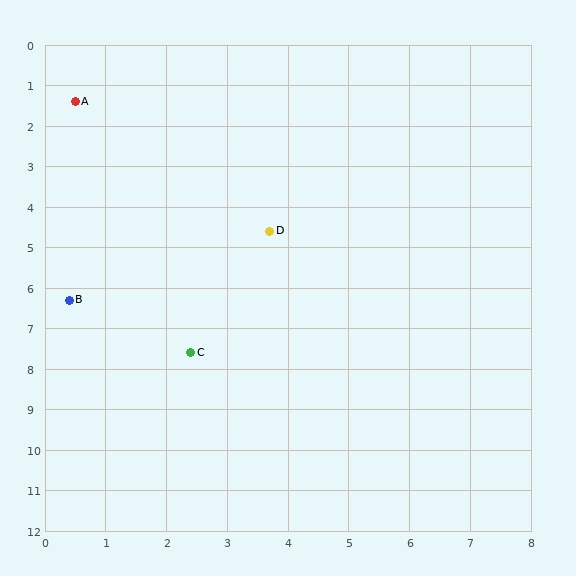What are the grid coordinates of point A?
Point A is at approximately (0.5, 1.4).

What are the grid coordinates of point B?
Point B is at approximately (0.4, 6.3).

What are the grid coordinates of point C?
Point C is at approximately (2.4, 7.6).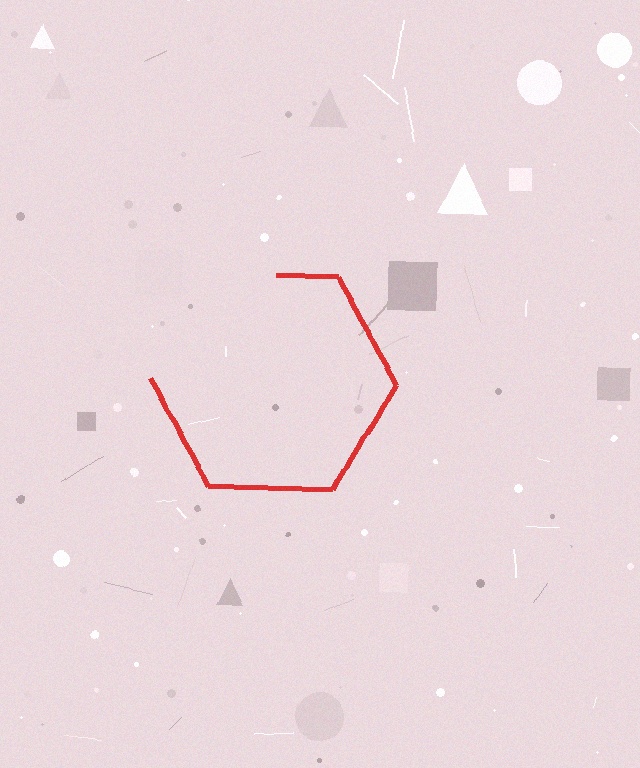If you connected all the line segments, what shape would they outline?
They would outline a hexagon.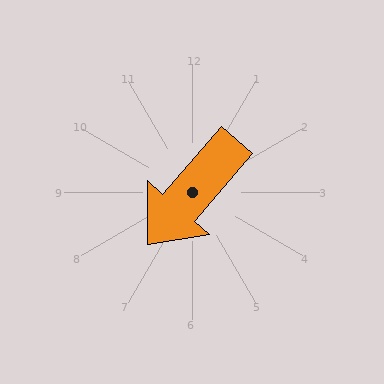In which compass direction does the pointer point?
Southwest.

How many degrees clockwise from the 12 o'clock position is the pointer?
Approximately 221 degrees.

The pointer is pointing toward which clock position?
Roughly 7 o'clock.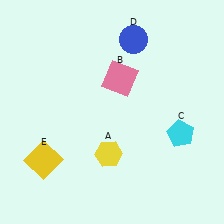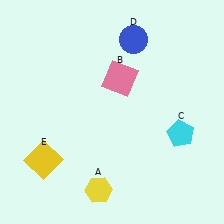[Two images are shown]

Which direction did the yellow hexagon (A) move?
The yellow hexagon (A) moved down.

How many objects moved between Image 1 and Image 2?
1 object moved between the two images.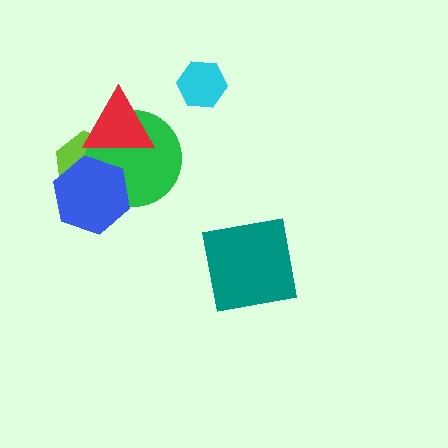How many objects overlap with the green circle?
3 objects overlap with the green circle.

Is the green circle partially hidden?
Yes, it is partially covered by another shape.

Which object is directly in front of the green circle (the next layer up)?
The blue hexagon is directly in front of the green circle.